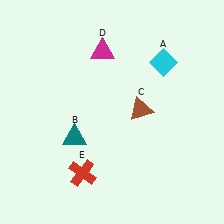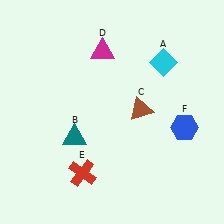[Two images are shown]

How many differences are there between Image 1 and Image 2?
There is 1 difference between the two images.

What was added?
A blue hexagon (F) was added in Image 2.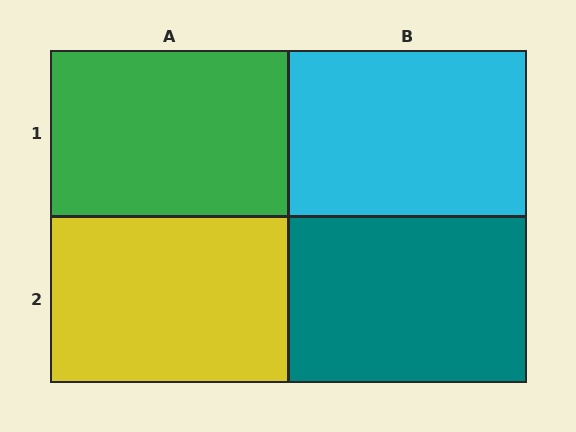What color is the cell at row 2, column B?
Teal.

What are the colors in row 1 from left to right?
Green, cyan.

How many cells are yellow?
1 cell is yellow.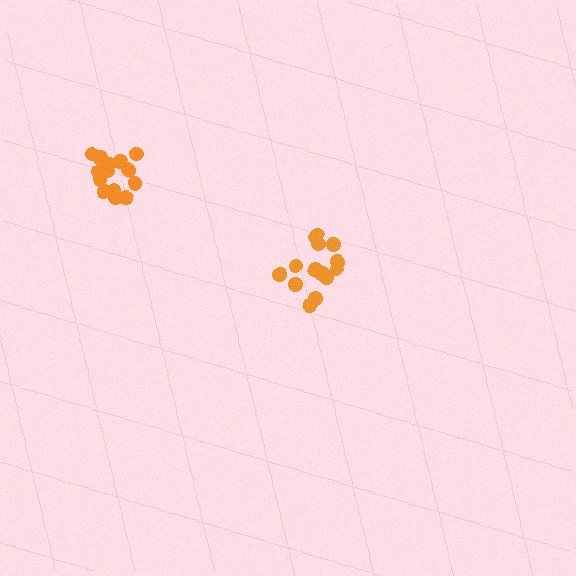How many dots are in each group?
Group 1: 14 dots, Group 2: 15 dots (29 total).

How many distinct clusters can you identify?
There are 2 distinct clusters.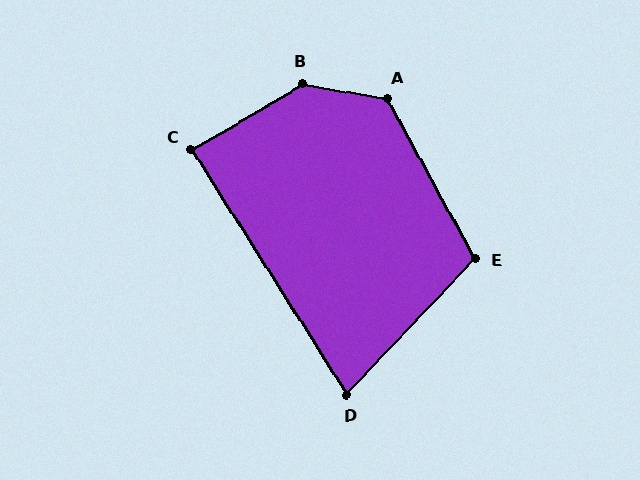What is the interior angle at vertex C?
Approximately 88 degrees (approximately right).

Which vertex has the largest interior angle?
B, at approximately 140 degrees.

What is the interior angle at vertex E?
Approximately 108 degrees (obtuse).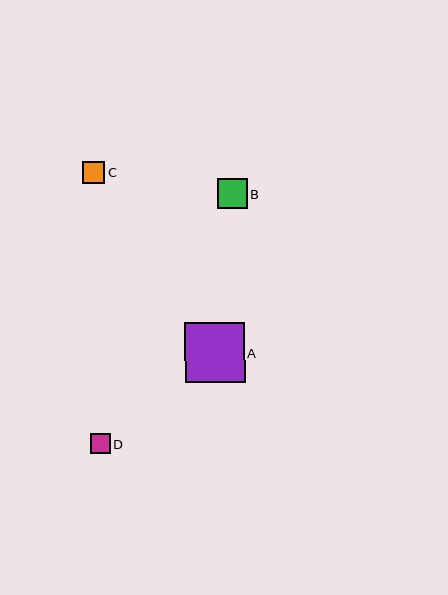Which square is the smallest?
Square D is the smallest with a size of approximately 20 pixels.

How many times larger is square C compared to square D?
Square C is approximately 1.1 times the size of square D.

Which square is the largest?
Square A is the largest with a size of approximately 60 pixels.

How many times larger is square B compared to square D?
Square B is approximately 1.5 times the size of square D.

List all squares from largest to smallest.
From largest to smallest: A, B, C, D.